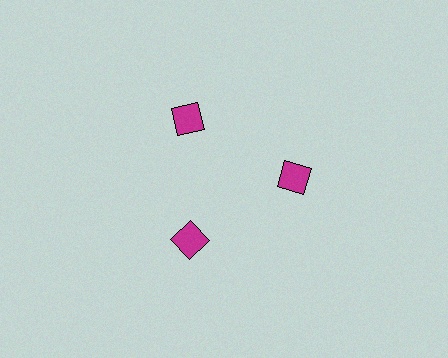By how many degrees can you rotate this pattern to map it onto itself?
The pattern maps onto itself every 120 degrees of rotation.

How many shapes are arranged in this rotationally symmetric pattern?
There are 3 shapes, arranged in 3 groups of 1.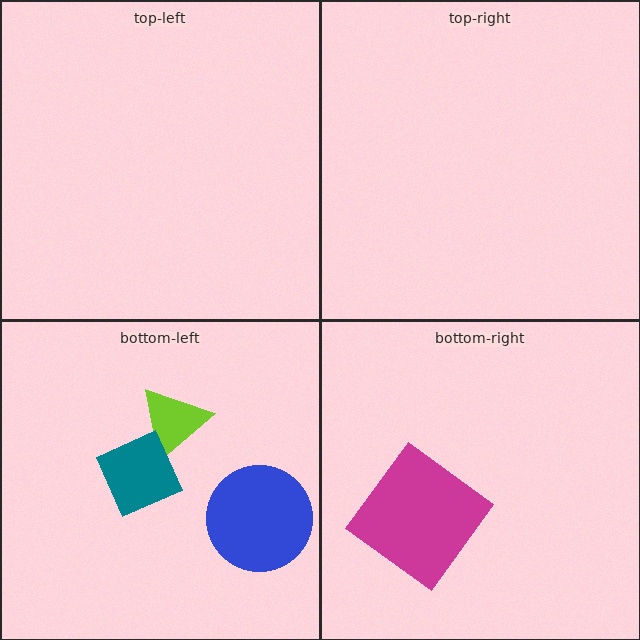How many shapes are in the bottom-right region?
1.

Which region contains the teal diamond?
The bottom-left region.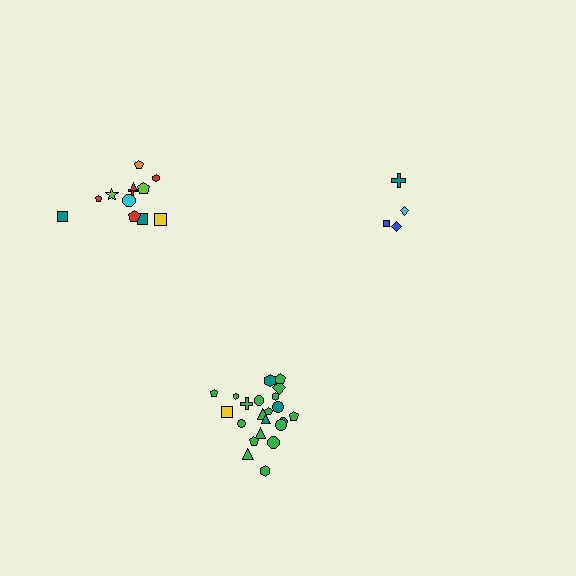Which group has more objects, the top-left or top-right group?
The top-left group.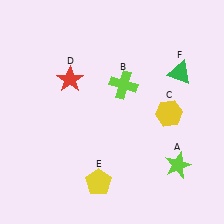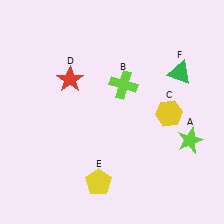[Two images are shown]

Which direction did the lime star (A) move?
The lime star (A) moved up.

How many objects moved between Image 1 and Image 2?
1 object moved between the two images.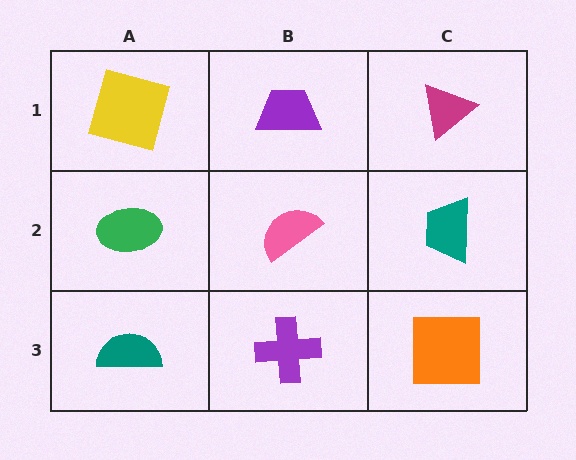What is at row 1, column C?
A magenta triangle.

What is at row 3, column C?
An orange square.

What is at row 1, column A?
A yellow square.